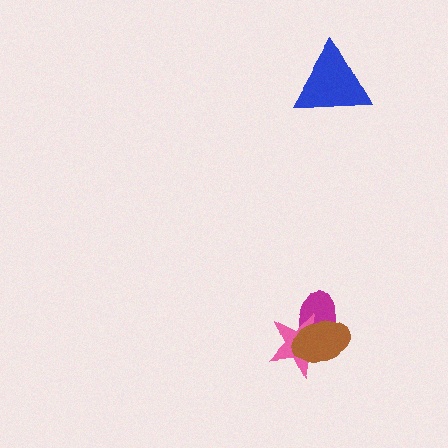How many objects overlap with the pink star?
2 objects overlap with the pink star.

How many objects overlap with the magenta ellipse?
2 objects overlap with the magenta ellipse.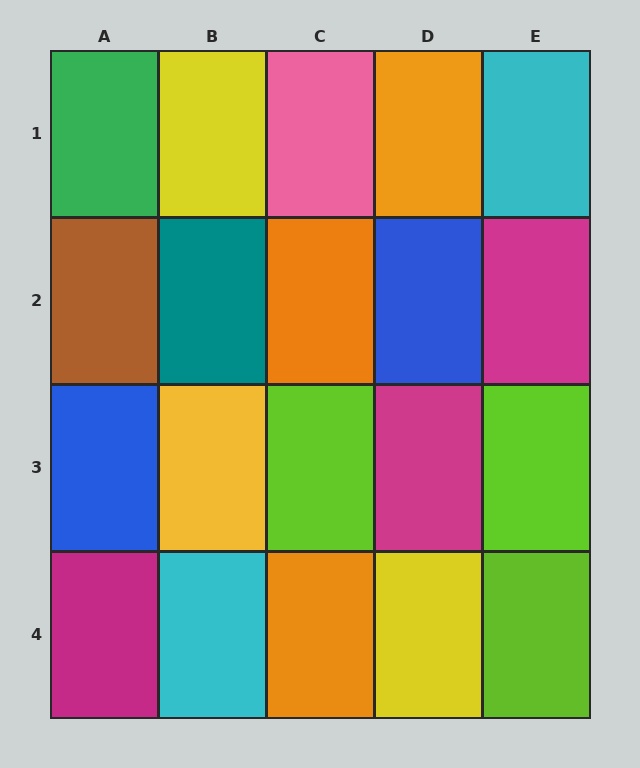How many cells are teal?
1 cell is teal.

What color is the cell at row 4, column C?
Orange.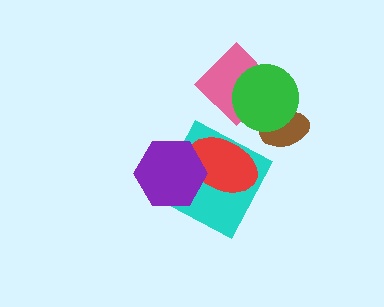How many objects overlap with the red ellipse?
2 objects overlap with the red ellipse.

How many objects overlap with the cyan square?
2 objects overlap with the cyan square.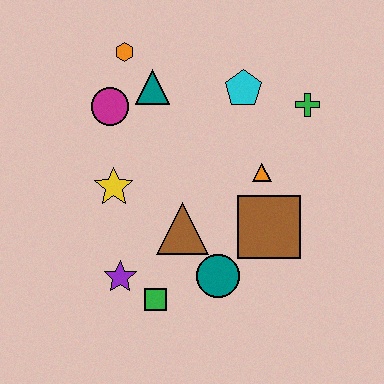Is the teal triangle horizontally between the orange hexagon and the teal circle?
Yes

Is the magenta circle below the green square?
No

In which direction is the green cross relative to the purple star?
The green cross is to the right of the purple star.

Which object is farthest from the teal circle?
The orange hexagon is farthest from the teal circle.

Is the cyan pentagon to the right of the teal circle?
Yes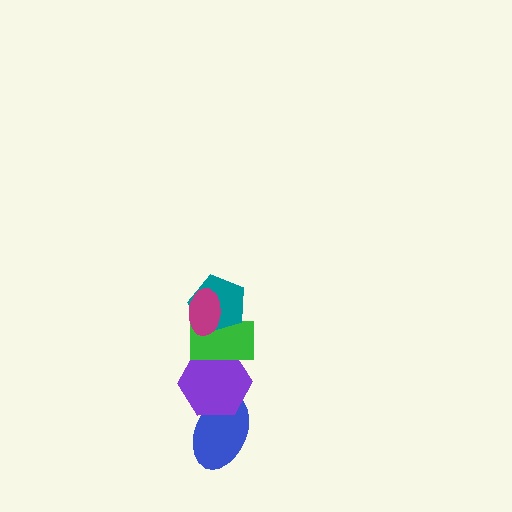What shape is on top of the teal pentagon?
The magenta ellipse is on top of the teal pentagon.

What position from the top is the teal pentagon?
The teal pentagon is 2nd from the top.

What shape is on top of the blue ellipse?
The purple hexagon is on top of the blue ellipse.